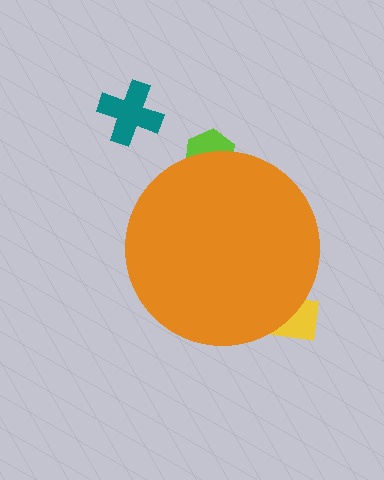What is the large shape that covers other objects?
An orange circle.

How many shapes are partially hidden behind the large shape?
2 shapes are partially hidden.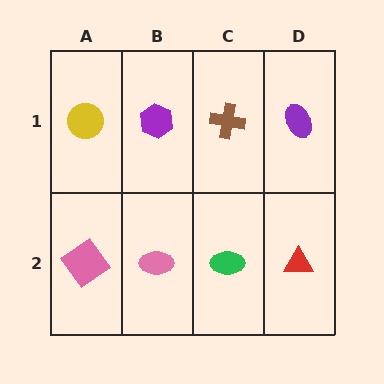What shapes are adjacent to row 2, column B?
A purple hexagon (row 1, column B), a pink diamond (row 2, column A), a green ellipse (row 2, column C).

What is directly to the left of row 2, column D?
A green ellipse.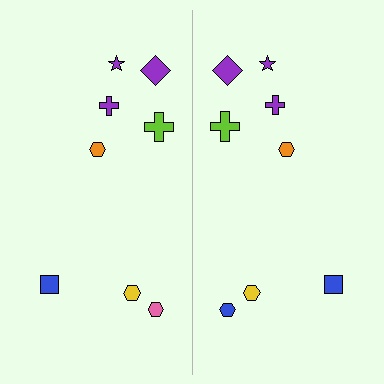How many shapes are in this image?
There are 16 shapes in this image.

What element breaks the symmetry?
The blue hexagon on the right side breaks the symmetry — its mirror counterpart is pink.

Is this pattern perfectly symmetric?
No, the pattern is not perfectly symmetric. The blue hexagon on the right side breaks the symmetry — its mirror counterpart is pink.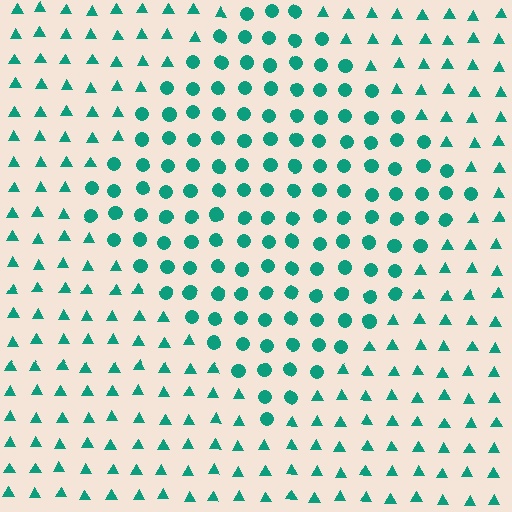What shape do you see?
I see a diamond.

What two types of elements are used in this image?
The image uses circles inside the diamond region and triangles outside it.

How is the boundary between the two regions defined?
The boundary is defined by a change in element shape: circles inside vs. triangles outside. All elements share the same color and spacing.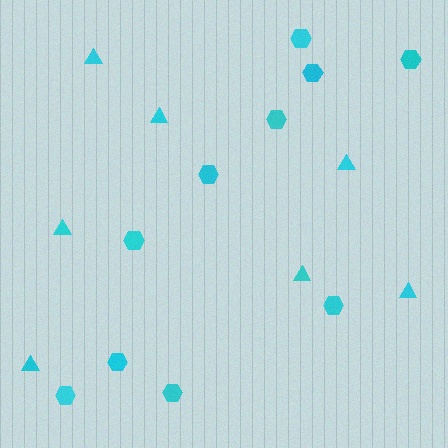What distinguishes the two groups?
There are 2 groups: one group of triangles (7) and one group of hexagons (10).